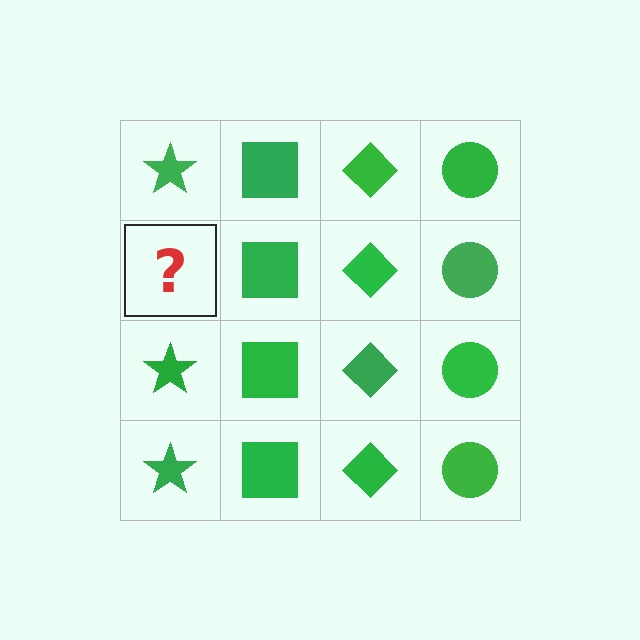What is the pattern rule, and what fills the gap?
The rule is that each column has a consistent shape. The gap should be filled with a green star.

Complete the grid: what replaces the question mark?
The question mark should be replaced with a green star.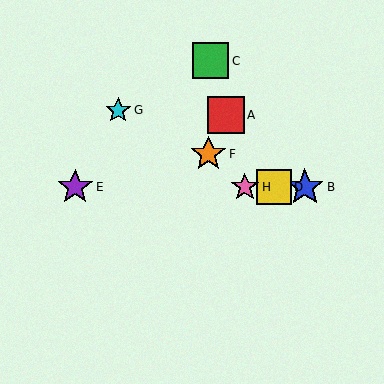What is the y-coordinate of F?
Object F is at y≈154.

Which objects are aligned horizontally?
Objects B, D, E, H are aligned horizontally.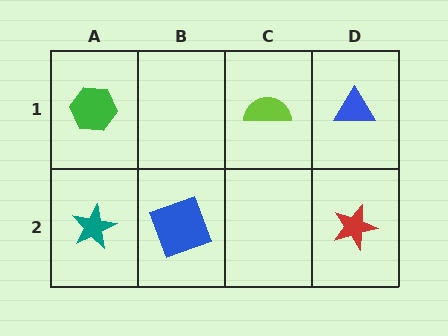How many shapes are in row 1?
3 shapes.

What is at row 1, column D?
A blue triangle.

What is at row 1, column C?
A lime semicircle.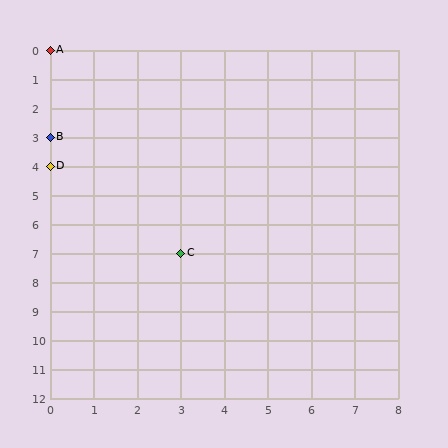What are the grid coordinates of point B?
Point B is at grid coordinates (0, 3).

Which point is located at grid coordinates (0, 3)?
Point B is at (0, 3).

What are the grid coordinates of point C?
Point C is at grid coordinates (3, 7).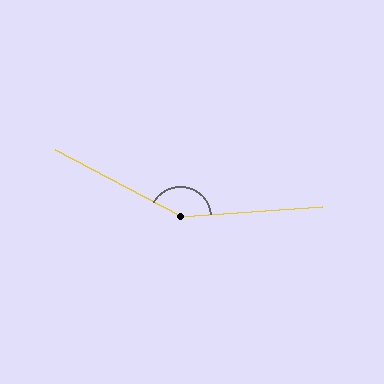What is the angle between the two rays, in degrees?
Approximately 148 degrees.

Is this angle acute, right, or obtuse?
It is obtuse.